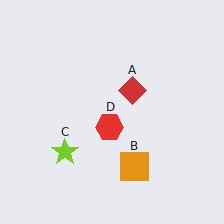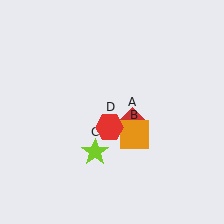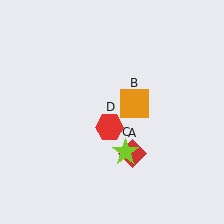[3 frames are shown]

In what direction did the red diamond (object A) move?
The red diamond (object A) moved down.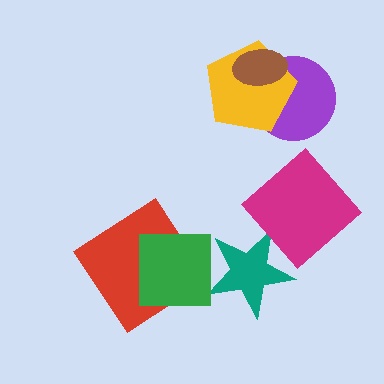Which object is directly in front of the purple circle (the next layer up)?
The yellow pentagon is directly in front of the purple circle.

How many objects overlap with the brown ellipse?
2 objects overlap with the brown ellipse.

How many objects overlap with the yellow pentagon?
2 objects overlap with the yellow pentagon.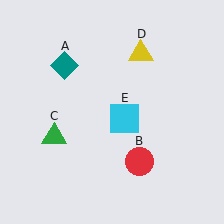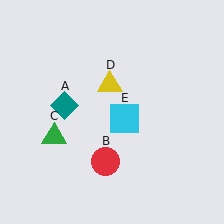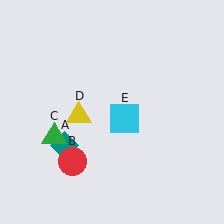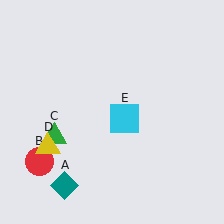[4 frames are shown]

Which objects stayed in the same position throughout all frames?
Green triangle (object C) and cyan square (object E) remained stationary.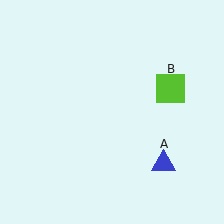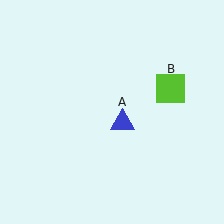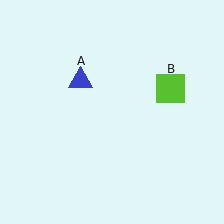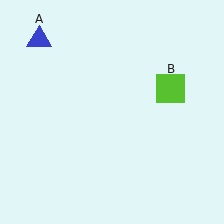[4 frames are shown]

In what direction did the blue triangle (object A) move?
The blue triangle (object A) moved up and to the left.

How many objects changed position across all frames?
1 object changed position: blue triangle (object A).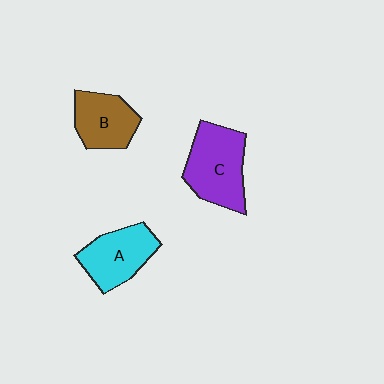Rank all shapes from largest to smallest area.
From largest to smallest: C (purple), A (cyan), B (brown).